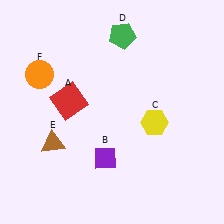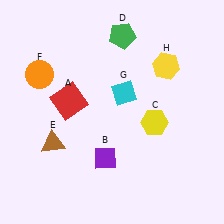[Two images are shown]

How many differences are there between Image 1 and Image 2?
There are 2 differences between the two images.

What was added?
A cyan diamond (G), a yellow hexagon (H) were added in Image 2.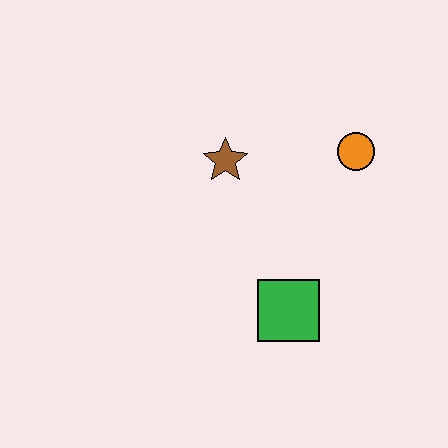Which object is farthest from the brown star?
The green square is farthest from the brown star.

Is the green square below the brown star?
Yes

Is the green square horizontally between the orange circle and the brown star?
Yes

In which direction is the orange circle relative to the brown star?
The orange circle is to the right of the brown star.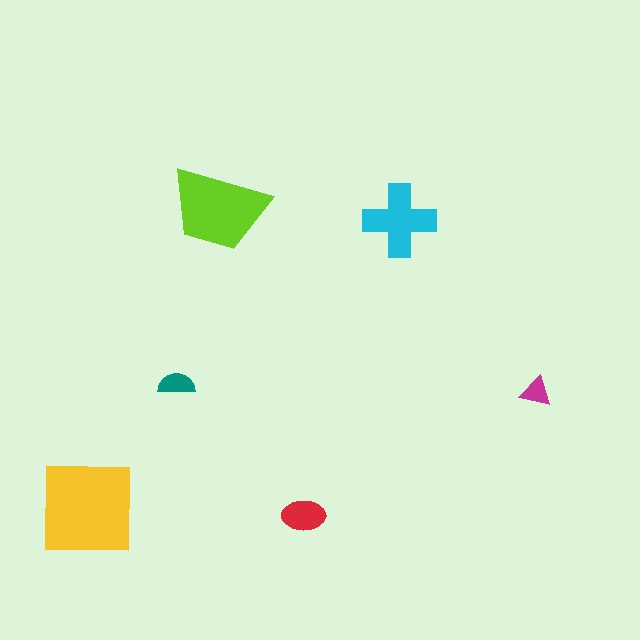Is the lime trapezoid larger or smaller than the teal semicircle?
Larger.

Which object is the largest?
The yellow square.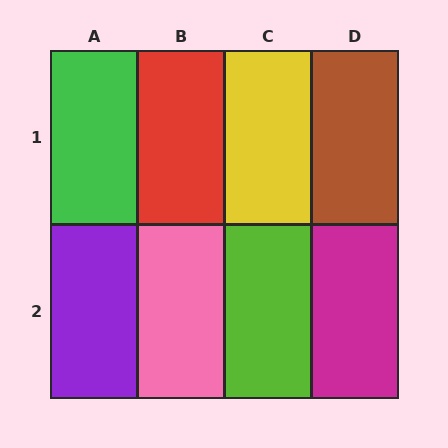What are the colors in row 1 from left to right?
Green, red, yellow, brown.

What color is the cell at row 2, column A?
Purple.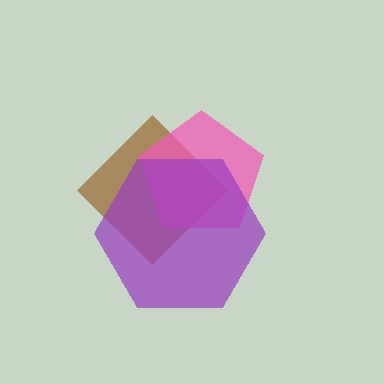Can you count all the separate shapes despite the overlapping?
Yes, there are 3 separate shapes.